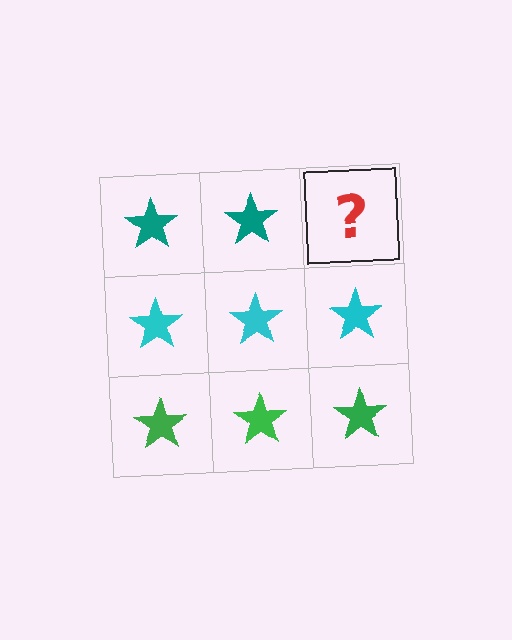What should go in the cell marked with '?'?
The missing cell should contain a teal star.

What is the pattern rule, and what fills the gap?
The rule is that each row has a consistent color. The gap should be filled with a teal star.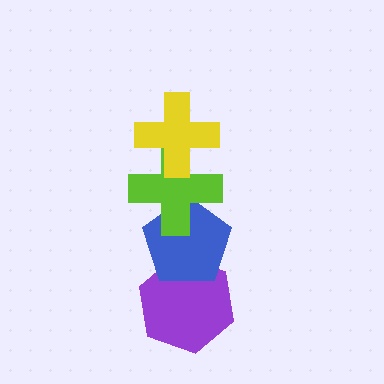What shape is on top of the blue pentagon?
The lime cross is on top of the blue pentagon.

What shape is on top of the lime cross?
The yellow cross is on top of the lime cross.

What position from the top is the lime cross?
The lime cross is 2nd from the top.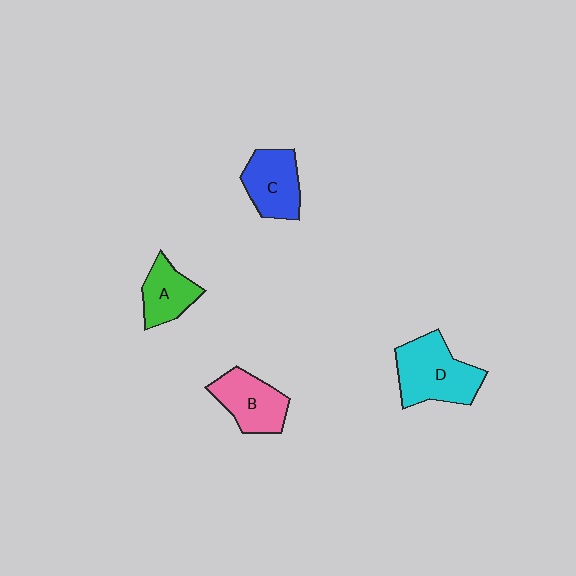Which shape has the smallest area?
Shape A (green).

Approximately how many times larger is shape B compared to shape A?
Approximately 1.2 times.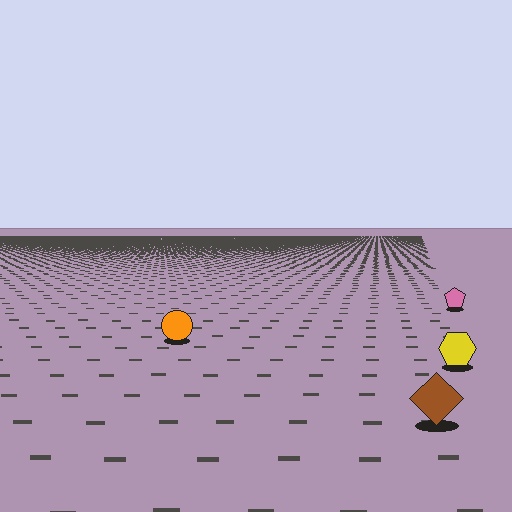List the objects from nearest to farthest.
From nearest to farthest: the brown diamond, the yellow hexagon, the orange circle, the pink pentagon.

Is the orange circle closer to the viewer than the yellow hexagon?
No. The yellow hexagon is closer — you can tell from the texture gradient: the ground texture is coarser near it.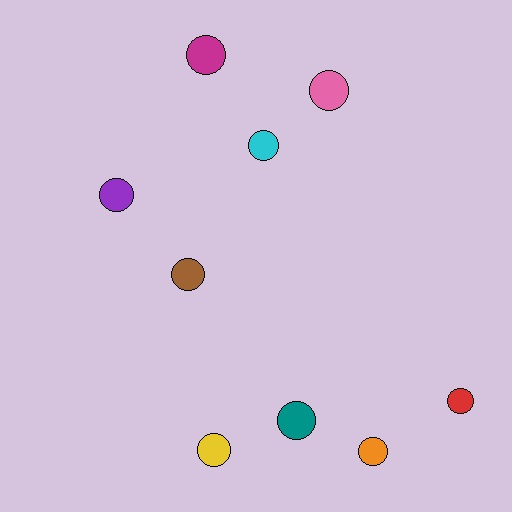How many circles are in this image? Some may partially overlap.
There are 9 circles.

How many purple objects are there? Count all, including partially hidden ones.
There is 1 purple object.